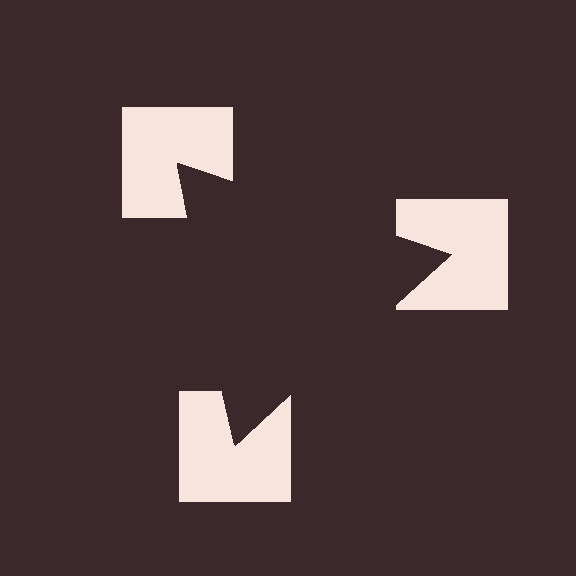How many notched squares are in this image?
There are 3 — one at each vertex of the illusory triangle.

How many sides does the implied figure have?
3 sides.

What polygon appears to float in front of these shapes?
An illusory triangle — its edges are inferred from the aligned wedge cuts in the notched squares, not physically drawn.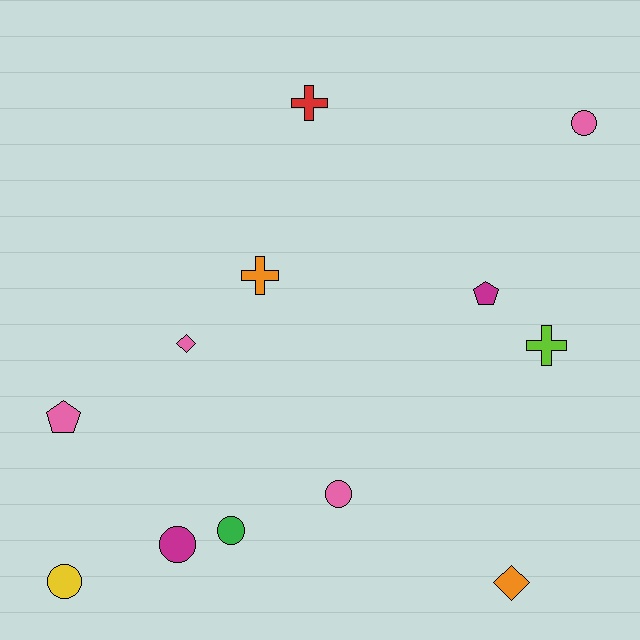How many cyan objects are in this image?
There are no cyan objects.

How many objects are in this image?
There are 12 objects.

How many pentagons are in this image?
There are 2 pentagons.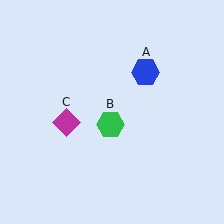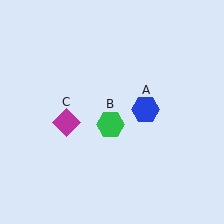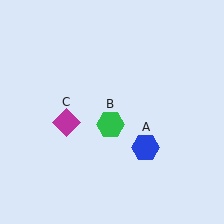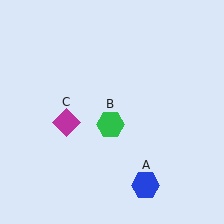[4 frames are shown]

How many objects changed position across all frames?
1 object changed position: blue hexagon (object A).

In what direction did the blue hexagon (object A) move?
The blue hexagon (object A) moved down.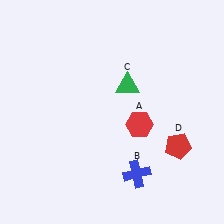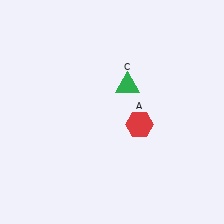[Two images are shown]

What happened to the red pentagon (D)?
The red pentagon (D) was removed in Image 2. It was in the bottom-right area of Image 1.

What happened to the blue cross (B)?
The blue cross (B) was removed in Image 2. It was in the bottom-right area of Image 1.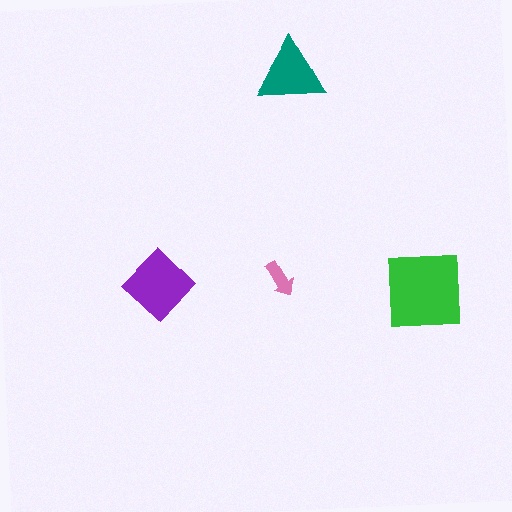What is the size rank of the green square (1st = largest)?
1st.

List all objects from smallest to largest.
The pink arrow, the teal triangle, the purple diamond, the green square.